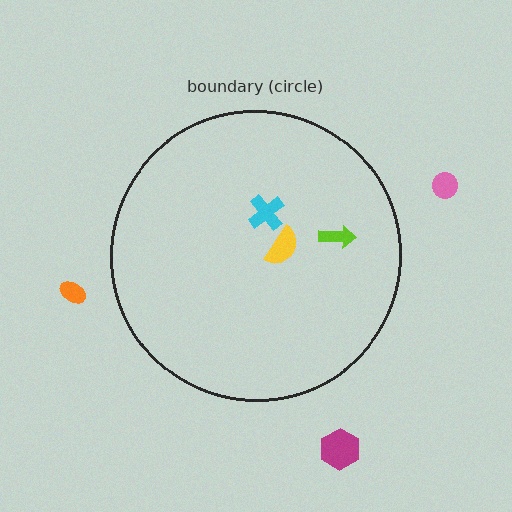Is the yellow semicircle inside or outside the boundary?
Inside.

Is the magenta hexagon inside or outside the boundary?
Outside.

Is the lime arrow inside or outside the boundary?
Inside.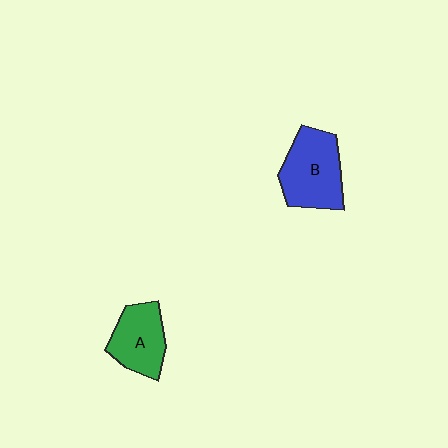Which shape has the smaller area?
Shape A (green).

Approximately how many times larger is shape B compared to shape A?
Approximately 1.3 times.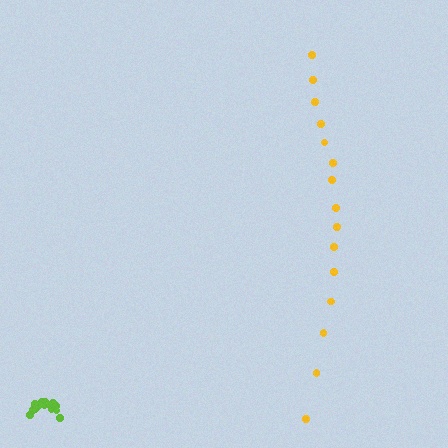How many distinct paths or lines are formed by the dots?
There are 2 distinct paths.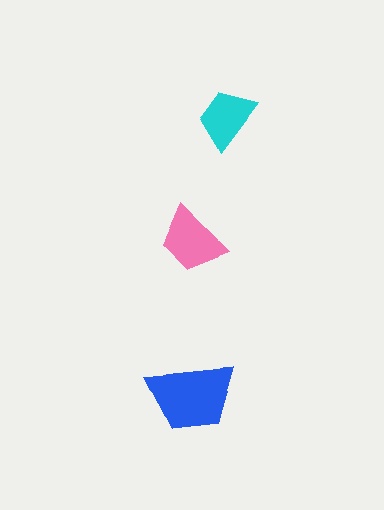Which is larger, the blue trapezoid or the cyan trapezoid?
The blue one.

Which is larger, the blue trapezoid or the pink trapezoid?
The blue one.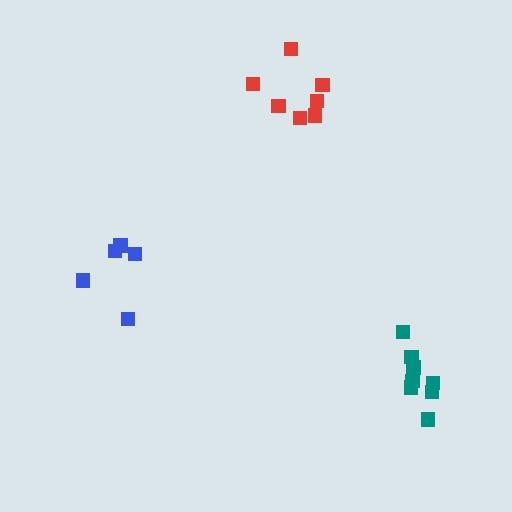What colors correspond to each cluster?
The clusters are colored: teal, red, blue.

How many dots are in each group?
Group 1: 8 dots, Group 2: 7 dots, Group 3: 5 dots (20 total).